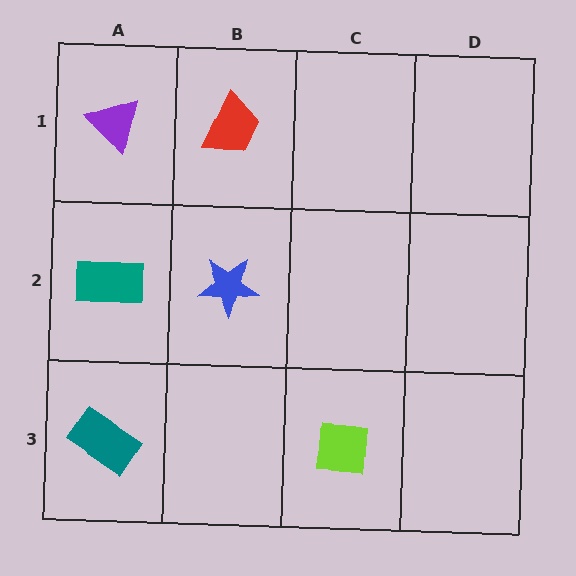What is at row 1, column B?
A red trapezoid.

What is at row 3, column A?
A teal rectangle.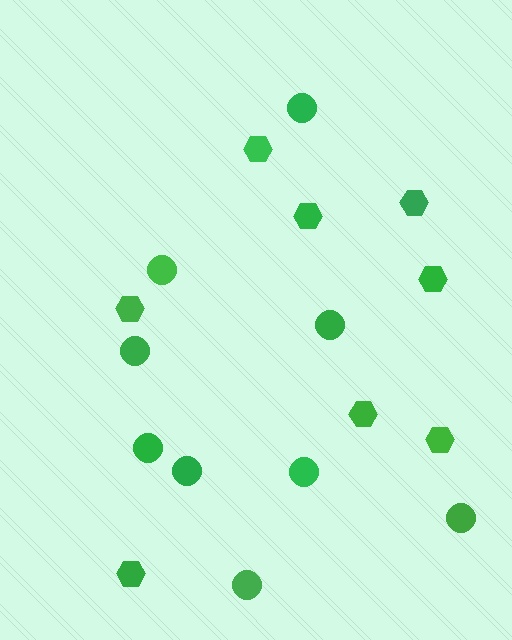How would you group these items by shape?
There are 2 groups: one group of hexagons (8) and one group of circles (9).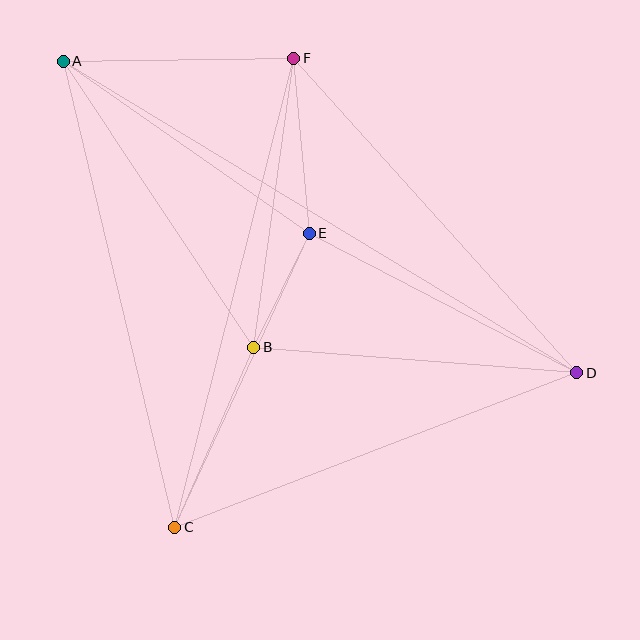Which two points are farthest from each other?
Points A and D are farthest from each other.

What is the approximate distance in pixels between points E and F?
The distance between E and F is approximately 176 pixels.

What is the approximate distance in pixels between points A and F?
The distance between A and F is approximately 230 pixels.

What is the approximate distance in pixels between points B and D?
The distance between B and D is approximately 324 pixels.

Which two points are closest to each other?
Points B and E are closest to each other.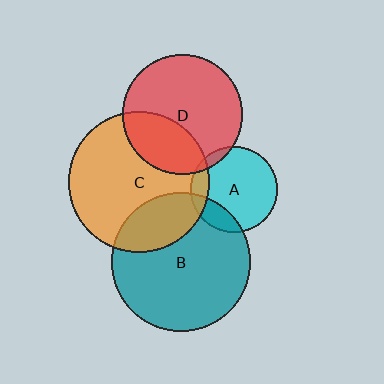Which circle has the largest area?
Circle C (orange).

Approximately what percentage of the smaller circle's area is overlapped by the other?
Approximately 15%.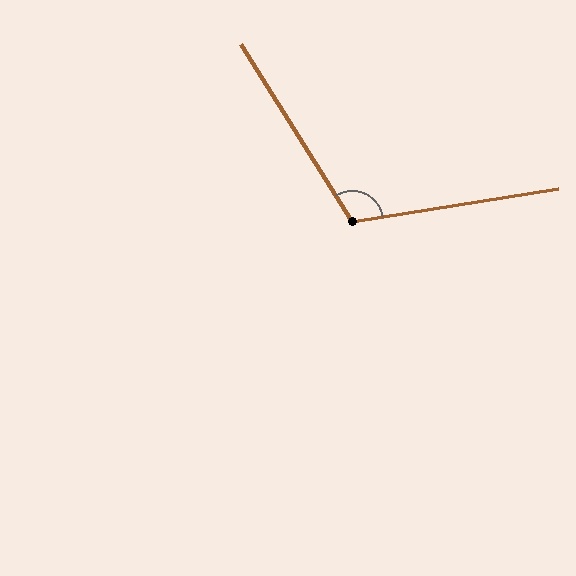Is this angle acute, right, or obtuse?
It is obtuse.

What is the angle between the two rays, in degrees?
Approximately 113 degrees.